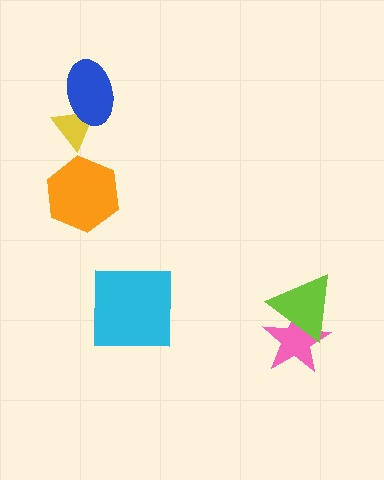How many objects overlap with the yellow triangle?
1 object overlaps with the yellow triangle.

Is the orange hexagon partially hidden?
No, no other shape covers it.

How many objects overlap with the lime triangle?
1 object overlaps with the lime triangle.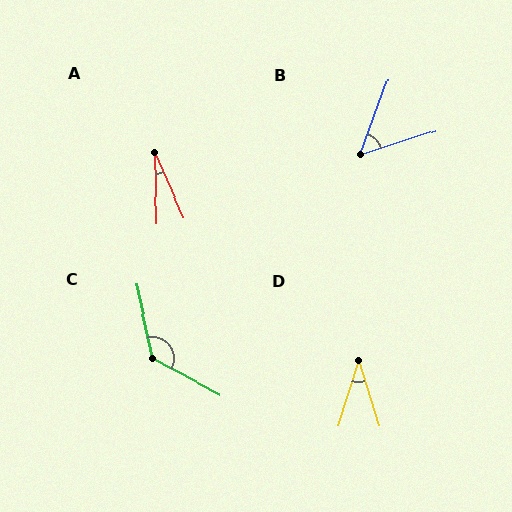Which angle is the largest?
C, at approximately 131 degrees.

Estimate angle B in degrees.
Approximately 51 degrees.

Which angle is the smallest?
A, at approximately 22 degrees.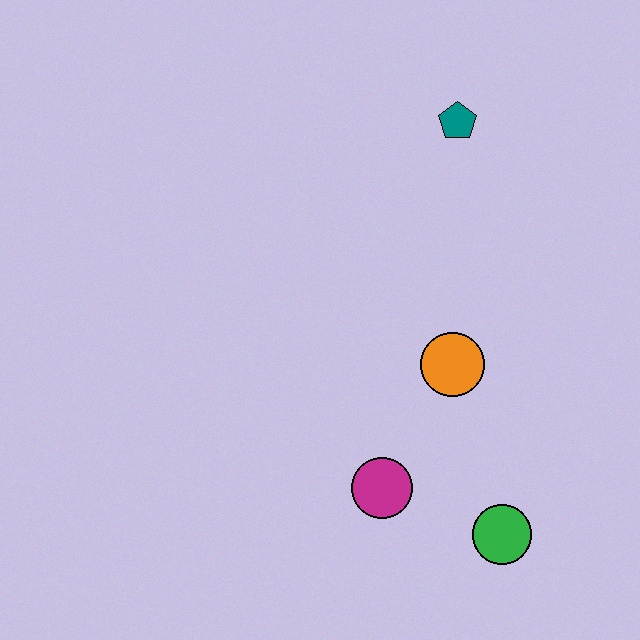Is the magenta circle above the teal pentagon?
No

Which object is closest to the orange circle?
The magenta circle is closest to the orange circle.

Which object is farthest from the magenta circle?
The teal pentagon is farthest from the magenta circle.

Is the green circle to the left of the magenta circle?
No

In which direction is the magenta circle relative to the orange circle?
The magenta circle is below the orange circle.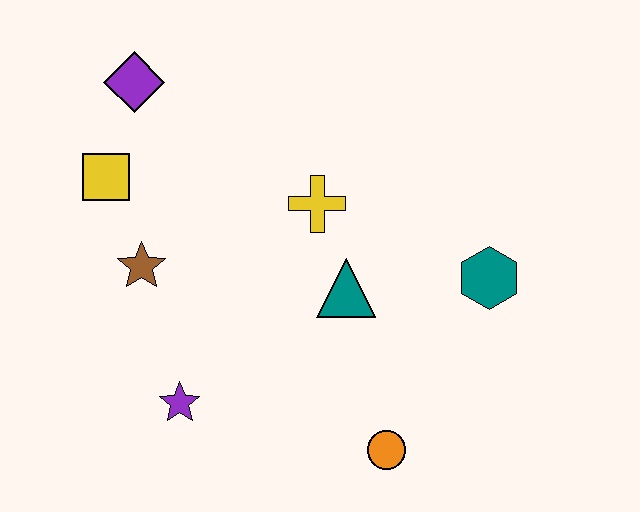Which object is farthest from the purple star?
The teal hexagon is farthest from the purple star.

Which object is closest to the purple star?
The brown star is closest to the purple star.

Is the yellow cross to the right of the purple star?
Yes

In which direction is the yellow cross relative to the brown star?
The yellow cross is to the right of the brown star.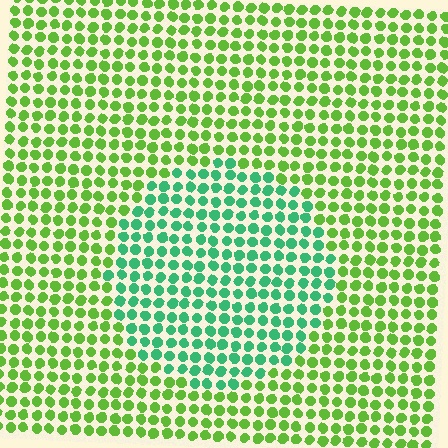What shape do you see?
I see a circle.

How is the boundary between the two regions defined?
The boundary is defined purely by a slight shift in hue (about 46 degrees). Spacing, size, and orientation are identical on both sides.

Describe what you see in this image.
The image is filled with small lime elements in a uniform arrangement. A circle-shaped region is visible where the elements are tinted to a slightly different hue, forming a subtle color boundary.